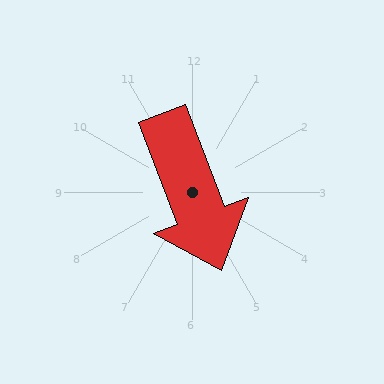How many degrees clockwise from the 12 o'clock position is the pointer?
Approximately 159 degrees.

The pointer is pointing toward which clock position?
Roughly 5 o'clock.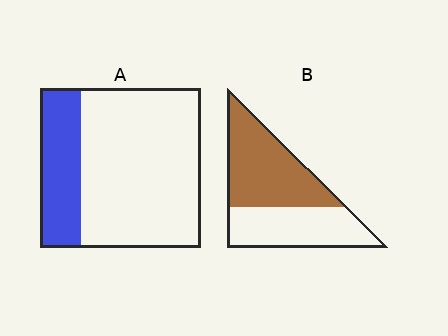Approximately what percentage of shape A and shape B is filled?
A is approximately 25% and B is approximately 55%.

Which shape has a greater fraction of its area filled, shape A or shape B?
Shape B.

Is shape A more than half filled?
No.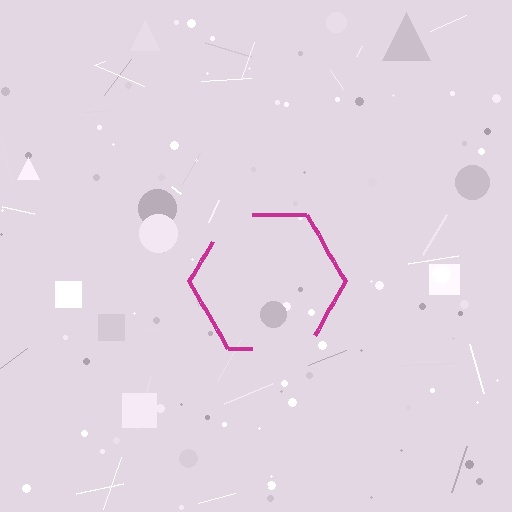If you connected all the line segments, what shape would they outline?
They would outline a hexagon.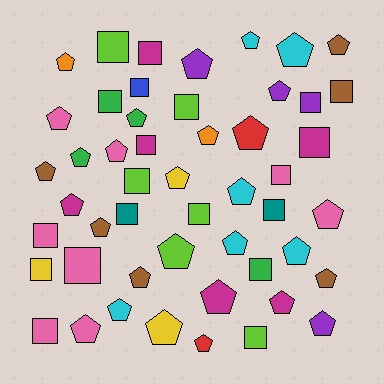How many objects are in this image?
There are 50 objects.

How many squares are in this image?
There are 20 squares.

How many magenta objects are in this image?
There are 6 magenta objects.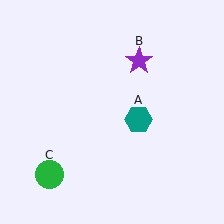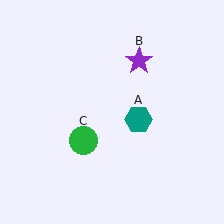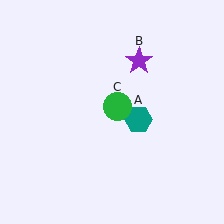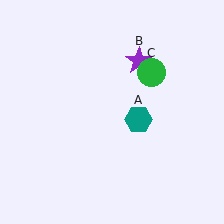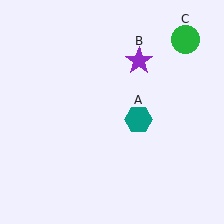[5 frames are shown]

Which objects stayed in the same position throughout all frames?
Teal hexagon (object A) and purple star (object B) remained stationary.